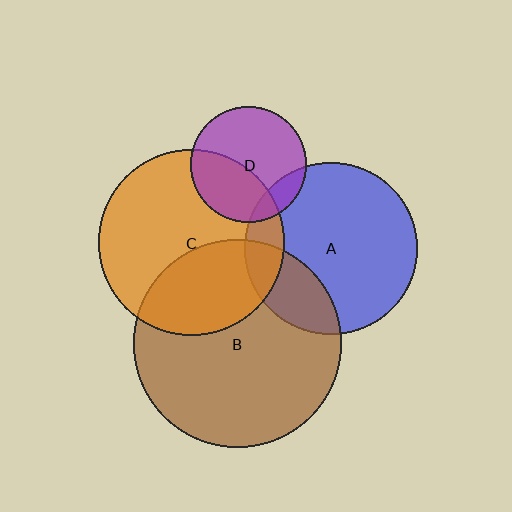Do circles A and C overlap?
Yes.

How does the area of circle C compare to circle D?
Approximately 2.6 times.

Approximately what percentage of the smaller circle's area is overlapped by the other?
Approximately 15%.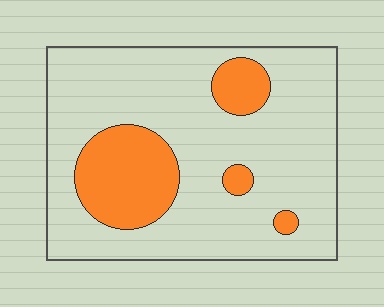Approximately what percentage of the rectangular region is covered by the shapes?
Approximately 20%.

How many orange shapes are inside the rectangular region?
4.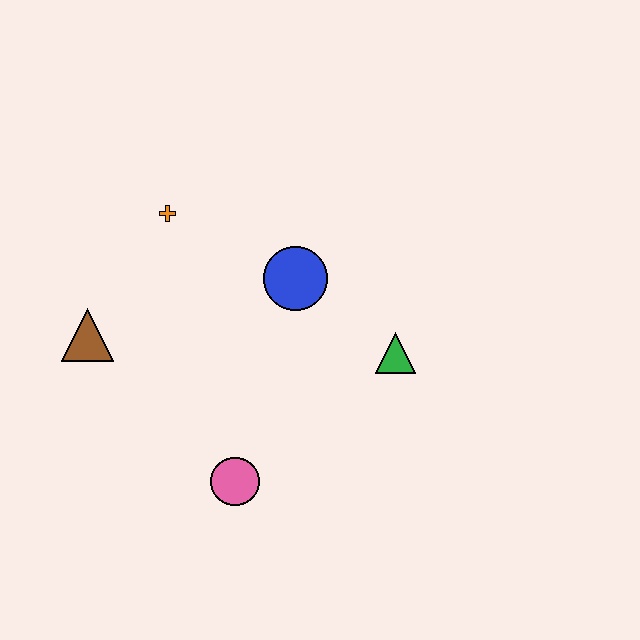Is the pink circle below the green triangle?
Yes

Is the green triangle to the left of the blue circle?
No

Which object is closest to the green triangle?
The blue circle is closest to the green triangle.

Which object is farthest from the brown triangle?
The green triangle is farthest from the brown triangle.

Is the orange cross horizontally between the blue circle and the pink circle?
No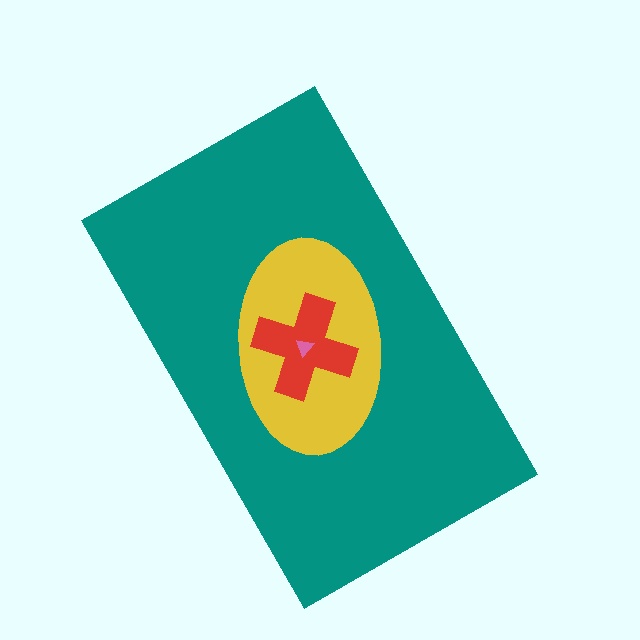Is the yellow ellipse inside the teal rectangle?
Yes.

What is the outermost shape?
The teal rectangle.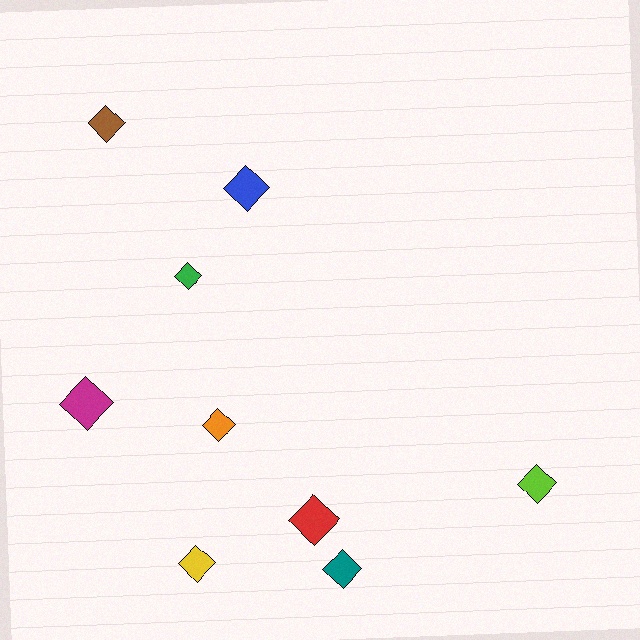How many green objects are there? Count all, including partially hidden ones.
There is 1 green object.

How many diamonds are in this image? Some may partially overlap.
There are 9 diamonds.